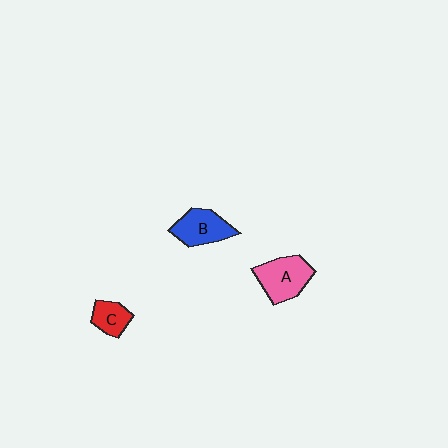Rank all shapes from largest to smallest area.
From largest to smallest: A (pink), B (blue), C (red).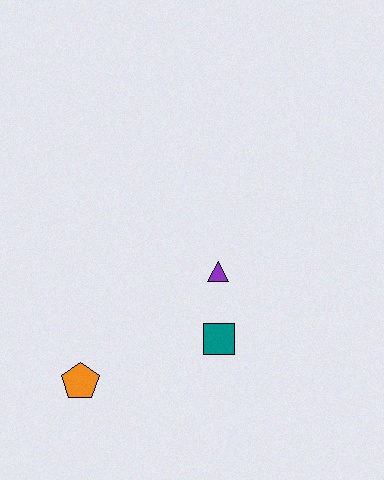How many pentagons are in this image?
There is 1 pentagon.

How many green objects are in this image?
There are no green objects.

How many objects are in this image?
There are 3 objects.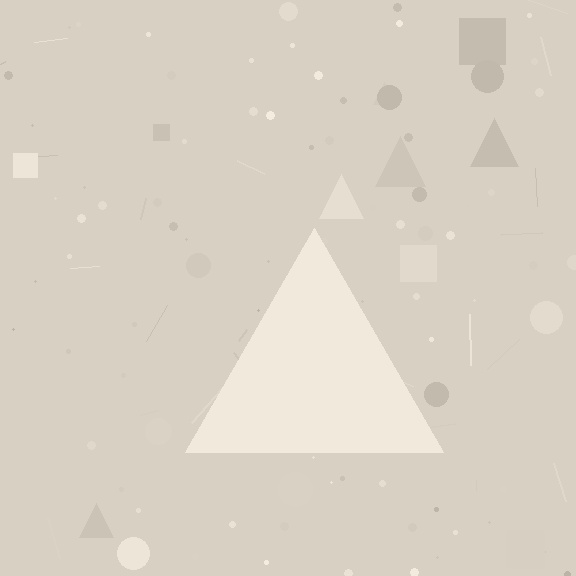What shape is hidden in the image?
A triangle is hidden in the image.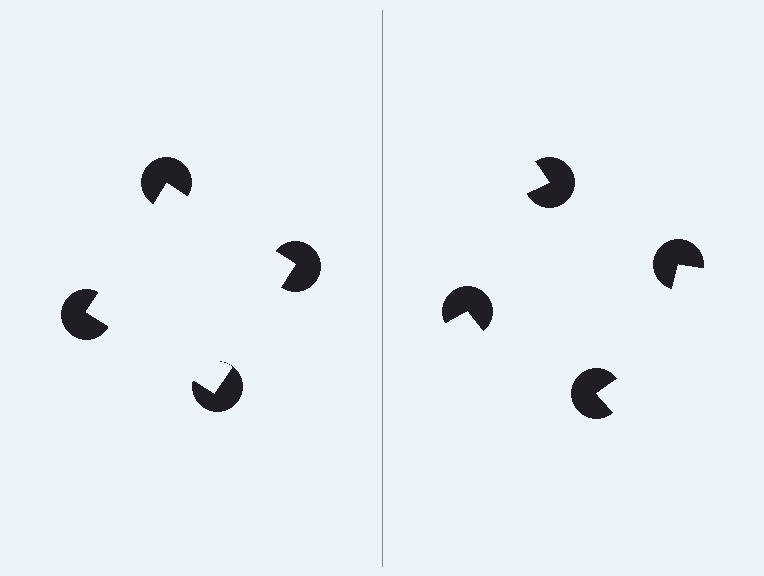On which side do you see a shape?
An illusory square appears on the left side. On the right side the wedge cuts are rotated, so no coherent shape forms.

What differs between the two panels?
The pac-man discs are positioned identically on both sides; only the wedge orientations differ. On the left they align to a square; on the right they are misaligned.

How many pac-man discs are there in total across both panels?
8 — 4 on each side.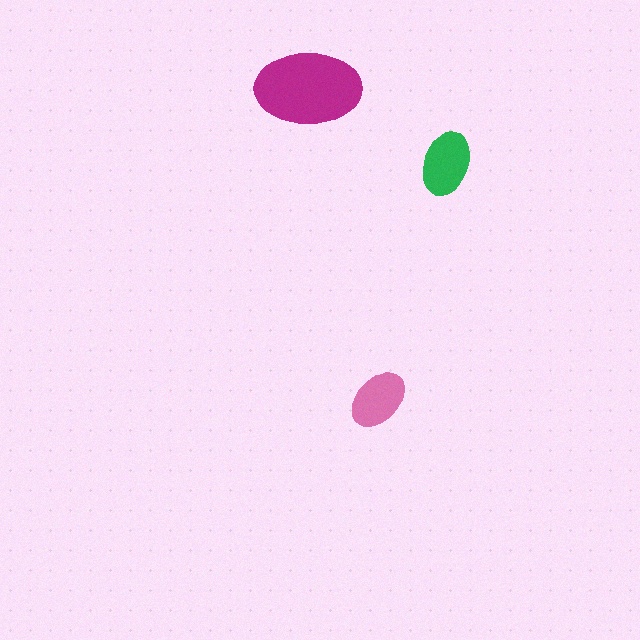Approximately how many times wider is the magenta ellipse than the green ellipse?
About 1.5 times wider.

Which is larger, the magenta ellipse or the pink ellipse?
The magenta one.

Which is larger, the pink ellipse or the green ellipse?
The green one.